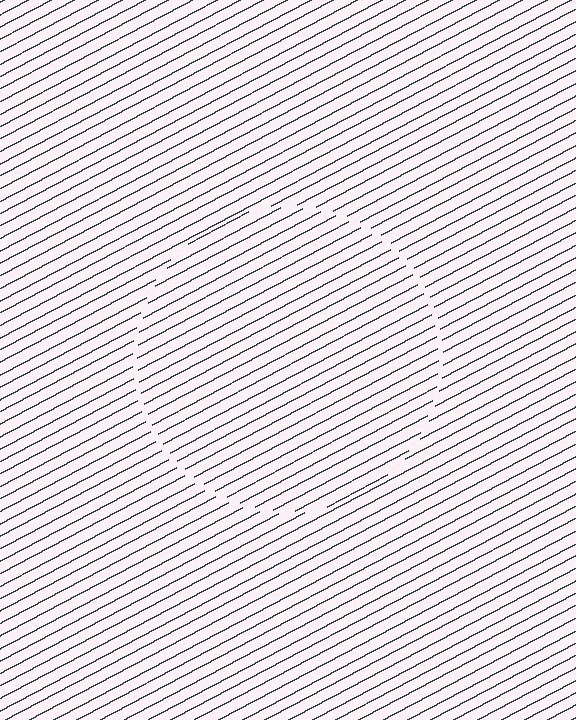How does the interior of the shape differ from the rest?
The interior of the shape contains the same grating, shifted by half a period — the contour is defined by the phase discontinuity where line-ends from the inner and outer gratings abut.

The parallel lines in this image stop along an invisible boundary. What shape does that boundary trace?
An illusory circle. The interior of the shape contains the same grating, shifted by half a period — the contour is defined by the phase discontinuity where line-ends from the inner and outer gratings abut.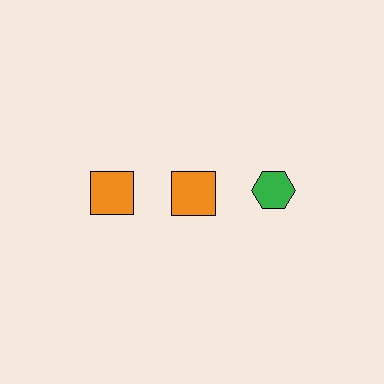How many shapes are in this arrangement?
There are 3 shapes arranged in a grid pattern.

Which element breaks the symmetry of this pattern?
The green hexagon in the top row, center column breaks the symmetry. All other shapes are orange squares.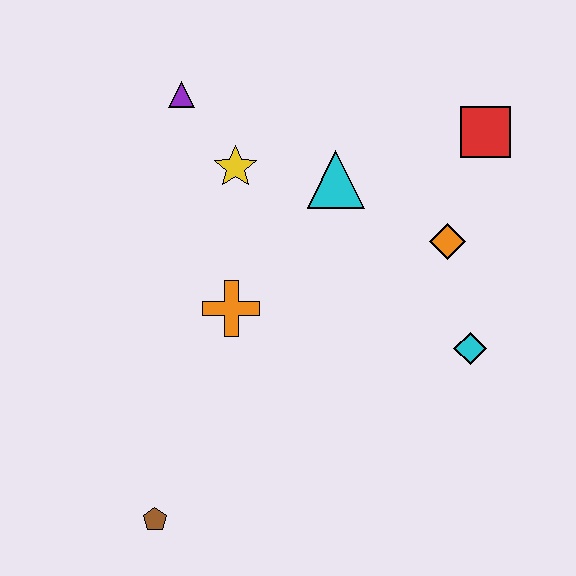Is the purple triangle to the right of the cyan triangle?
No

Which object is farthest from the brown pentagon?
The red square is farthest from the brown pentagon.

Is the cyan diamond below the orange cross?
Yes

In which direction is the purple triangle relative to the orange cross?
The purple triangle is above the orange cross.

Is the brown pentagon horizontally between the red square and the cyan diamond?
No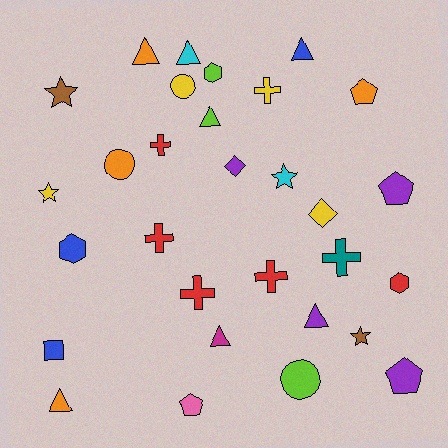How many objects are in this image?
There are 30 objects.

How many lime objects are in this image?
There are 3 lime objects.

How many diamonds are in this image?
There are 2 diamonds.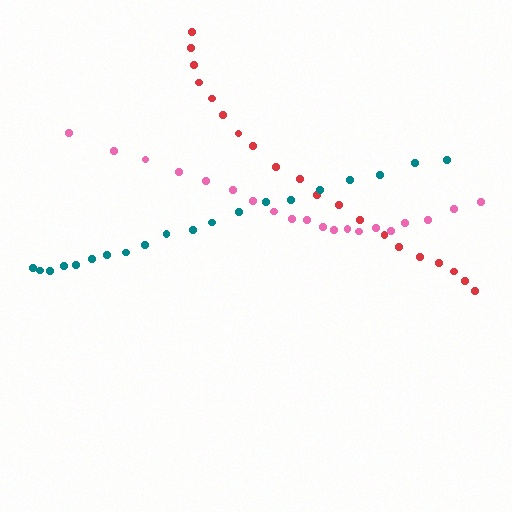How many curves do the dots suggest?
There are 3 distinct paths.